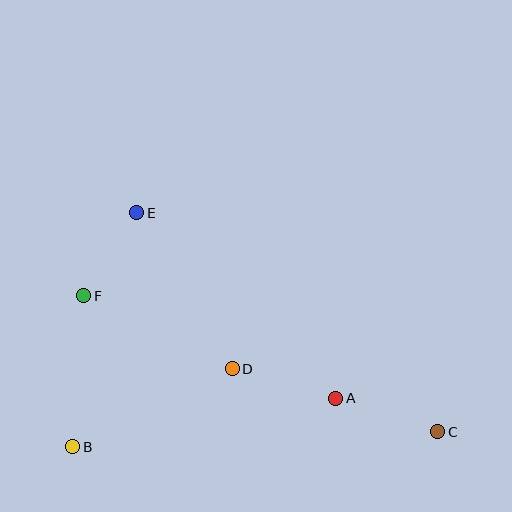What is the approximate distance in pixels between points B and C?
The distance between B and C is approximately 365 pixels.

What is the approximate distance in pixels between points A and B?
The distance between A and B is approximately 267 pixels.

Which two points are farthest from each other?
Points C and F are farthest from each other.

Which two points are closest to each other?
Points E and F are closest to each other.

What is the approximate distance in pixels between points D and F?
The distance between D and F is approximately 165 pixels.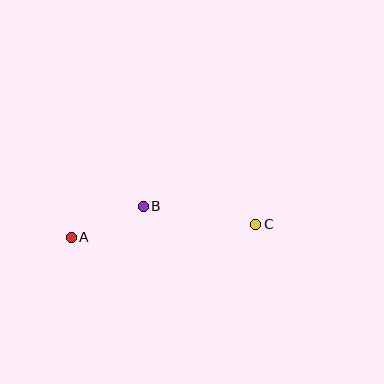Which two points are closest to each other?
Points A and B are closest to each other.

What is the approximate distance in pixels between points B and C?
The distance between B and C is approximately 114 pixels.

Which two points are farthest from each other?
Points A and C are farthest from each other.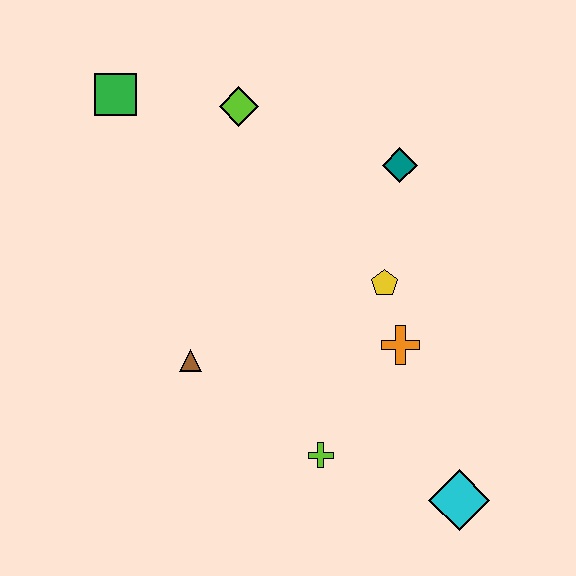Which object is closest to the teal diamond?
The yellow pentagon is closest to the teal diamond.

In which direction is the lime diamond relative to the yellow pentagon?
The lime diamond is above the yellow pentagon.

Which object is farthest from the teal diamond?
The cyan diamond is farthest from the teal diamond.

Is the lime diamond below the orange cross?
No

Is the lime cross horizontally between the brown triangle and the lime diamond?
No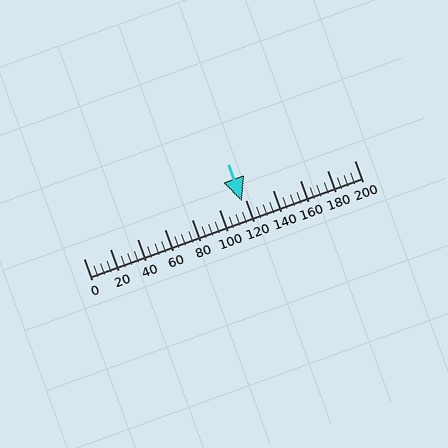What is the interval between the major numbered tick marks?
The major tick marks are spaced 20 units apart.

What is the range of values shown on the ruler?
The ruler shows values from 0 to 200.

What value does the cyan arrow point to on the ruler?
The cyan arrow points to approximately 117.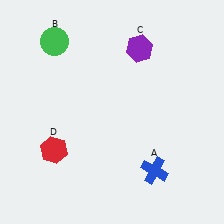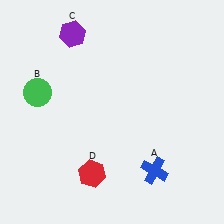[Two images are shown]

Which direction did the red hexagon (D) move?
The red hexagon (D) moved right.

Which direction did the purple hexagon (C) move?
The purple hexagon (C) moved left.